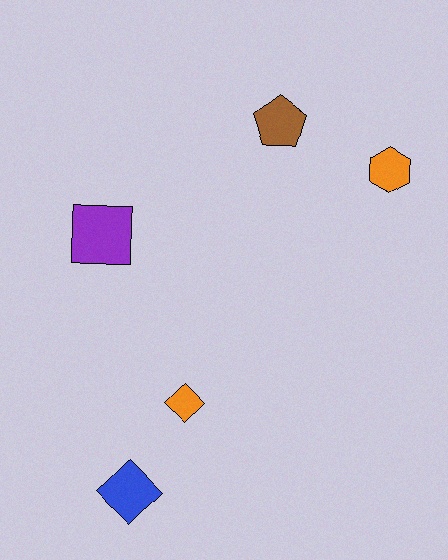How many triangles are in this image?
There are no triangles.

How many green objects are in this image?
There are no green objects.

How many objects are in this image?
There are 5 objects.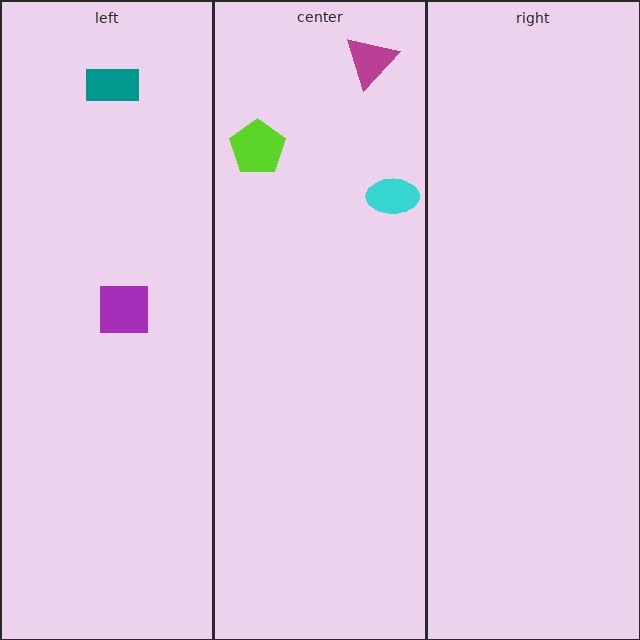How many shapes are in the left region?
2.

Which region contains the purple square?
The left region.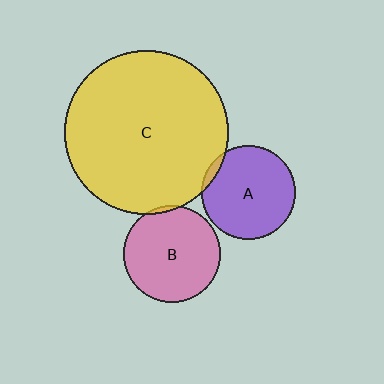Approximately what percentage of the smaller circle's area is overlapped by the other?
Approximately 5%.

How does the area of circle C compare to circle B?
Approximately 2.9 times.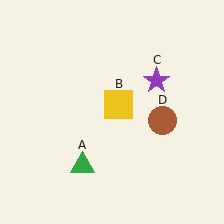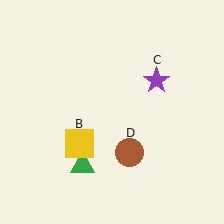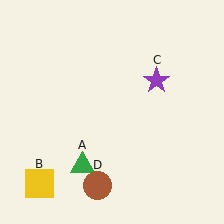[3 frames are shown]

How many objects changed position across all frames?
2 objects changed position: yellow square (object B), brown circle (object D).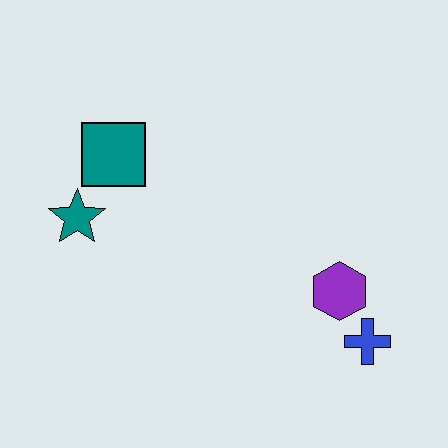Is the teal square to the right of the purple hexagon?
No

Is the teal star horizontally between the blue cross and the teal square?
No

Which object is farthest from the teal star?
The blue cross is farthest from the teal star.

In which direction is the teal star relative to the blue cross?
The teal star is to the left of the blue cross.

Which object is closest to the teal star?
The teal square is closest to the teal star.